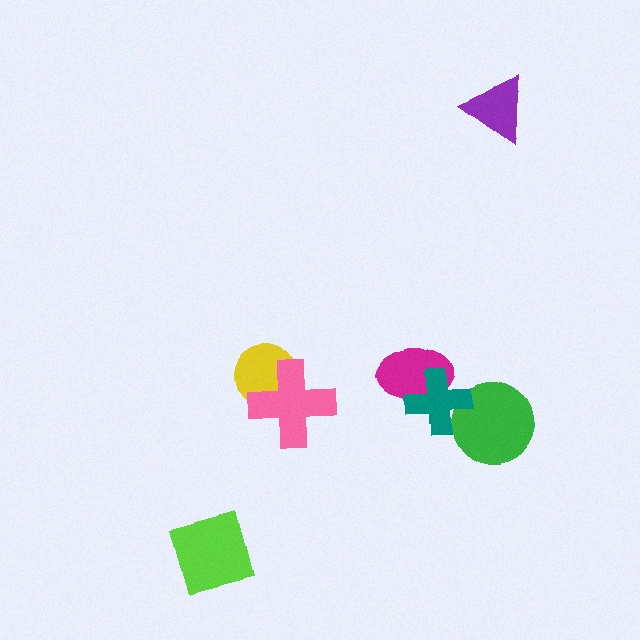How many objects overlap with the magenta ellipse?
1 object overlaps with the magenta ellipse.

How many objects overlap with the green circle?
1 object overlaps with the green circle.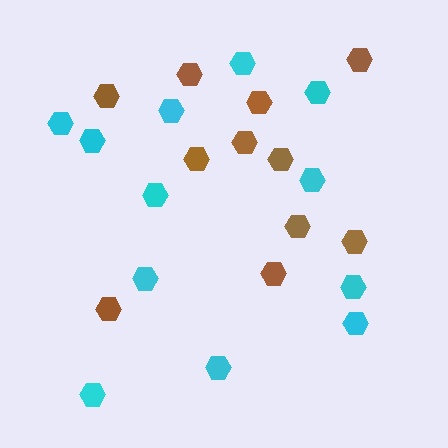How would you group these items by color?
There are 2 groups: one group of cyan hexagons (12) and one group of brown hexagons (11).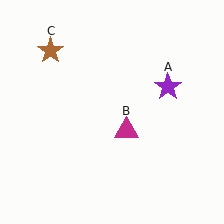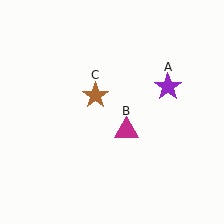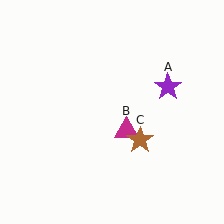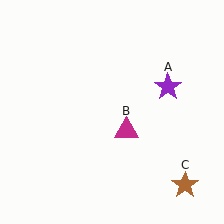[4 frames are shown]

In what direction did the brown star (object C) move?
The brown star (object C) moved down and to the right.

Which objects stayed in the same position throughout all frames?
Purple star (object A) and magenta triangle (object B) remained stationary.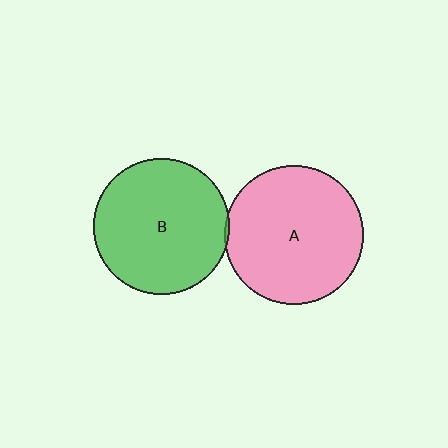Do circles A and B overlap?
Yes.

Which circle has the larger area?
Circle A (pink).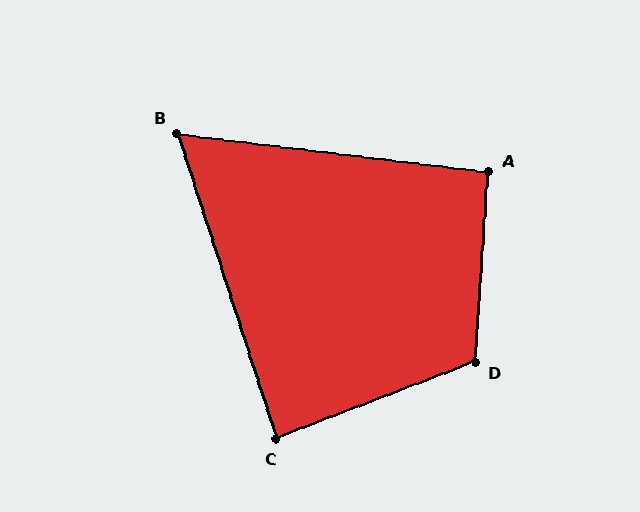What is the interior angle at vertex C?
Approximately 87 degrees (approximately right).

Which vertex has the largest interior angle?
D, at approximately 115 degrees.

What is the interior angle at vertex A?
Approximately 93 degrees (approximately right).